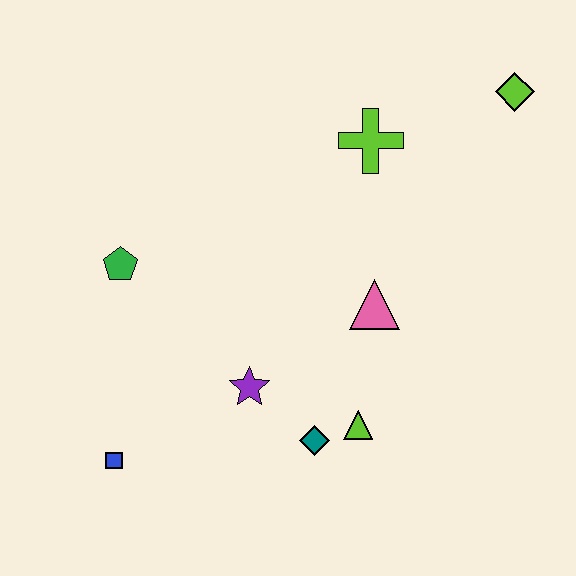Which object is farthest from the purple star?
The lime diamond is farthest from the purple star.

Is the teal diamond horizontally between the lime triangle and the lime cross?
No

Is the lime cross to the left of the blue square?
No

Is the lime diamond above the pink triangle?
Yes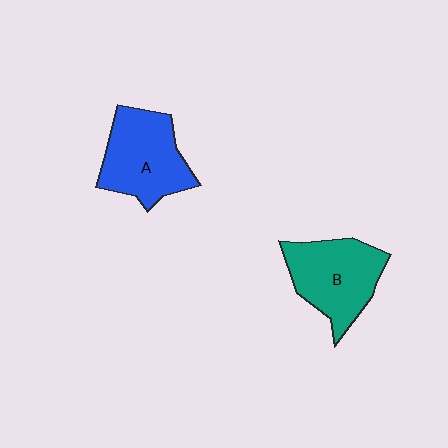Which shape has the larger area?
Shape A (blue).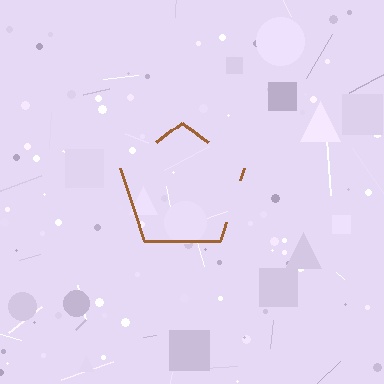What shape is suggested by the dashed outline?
The dashed outline suggests a pentagon.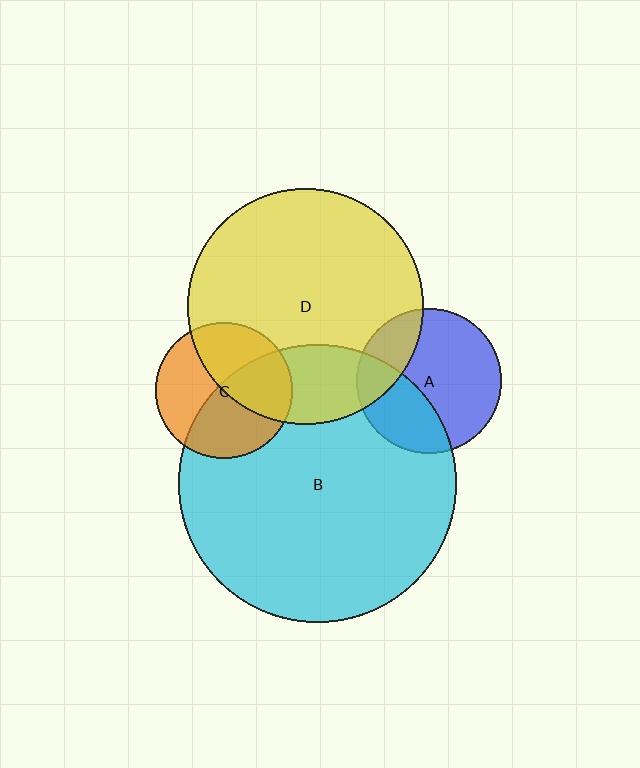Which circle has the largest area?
Circle B (cyan).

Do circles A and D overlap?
Yes.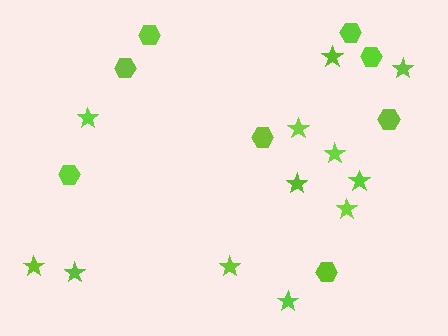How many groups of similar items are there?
There are 2 groups: one group of hexagons (8) and one group of stars (12).